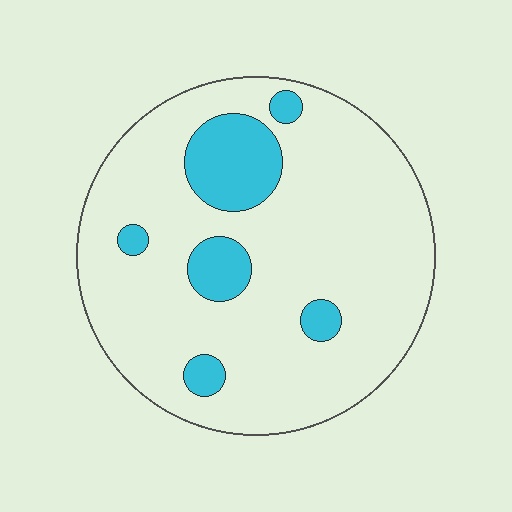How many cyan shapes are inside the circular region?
6.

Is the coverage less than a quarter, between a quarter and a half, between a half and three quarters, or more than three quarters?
Less than a quarter.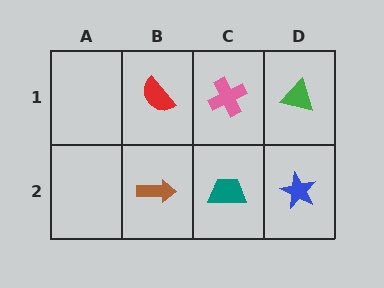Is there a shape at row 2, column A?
No, that cell is empty.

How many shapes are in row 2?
3 shapes.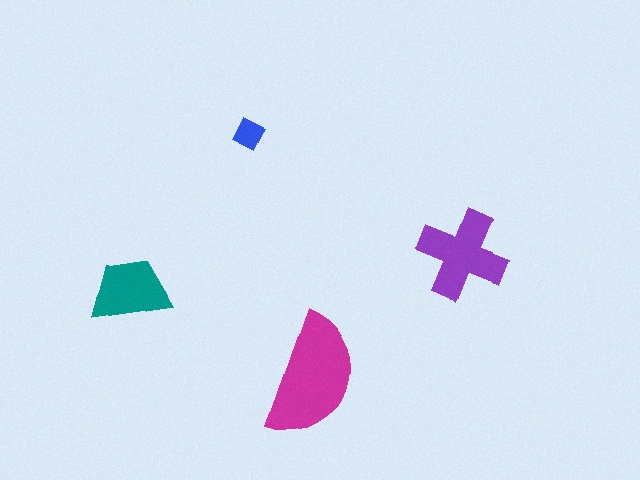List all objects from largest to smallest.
The magenta semicircle, the purple cross, the teal trapezoid, the blue diamond.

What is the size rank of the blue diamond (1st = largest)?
4th.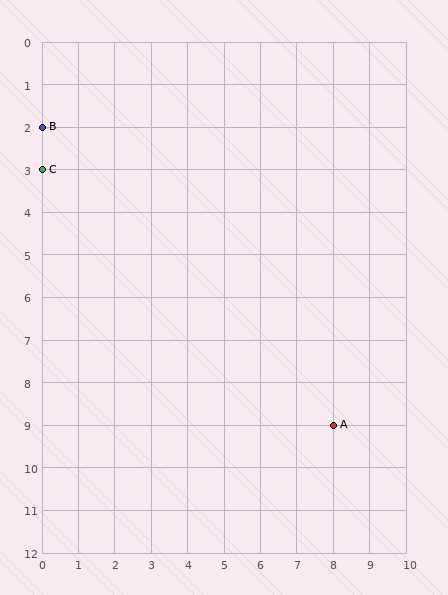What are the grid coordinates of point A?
Point A is at grid coordinates (8, 9).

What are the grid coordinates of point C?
Point C is at grid coordinates (0, 3).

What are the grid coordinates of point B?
Point B is at grid coordinates (0, 2).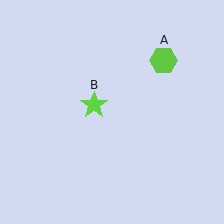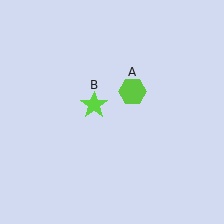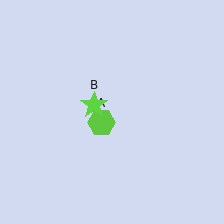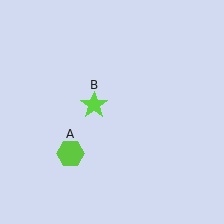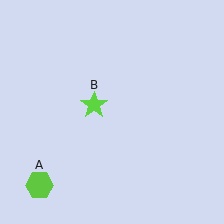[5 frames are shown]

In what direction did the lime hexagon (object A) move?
The lime hexagon (object A) moved down and to the left.